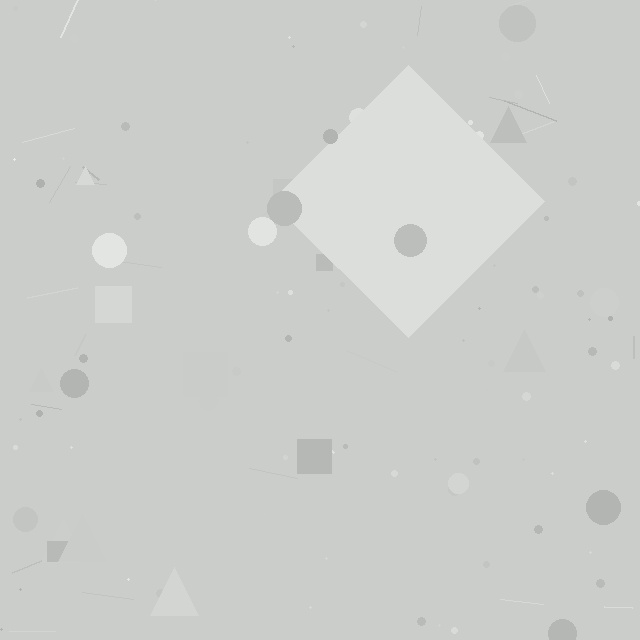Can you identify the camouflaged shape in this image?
The camouflaged shape is a diamond.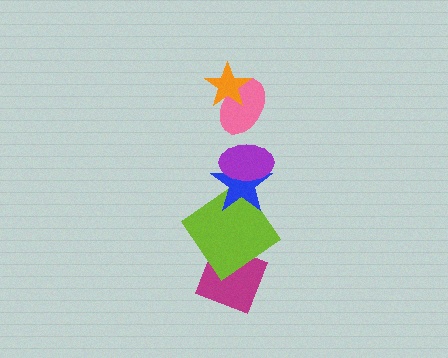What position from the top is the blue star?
The blue star is 4th from the top.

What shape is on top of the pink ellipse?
The orange star is on top of the pink ellipse.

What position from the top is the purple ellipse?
The purple ellipse is 3rd from the top.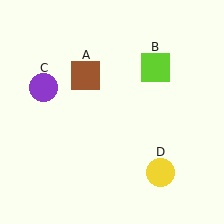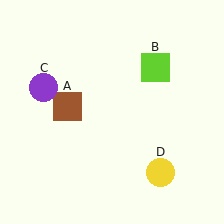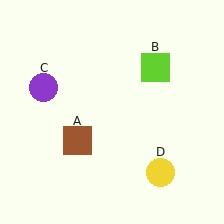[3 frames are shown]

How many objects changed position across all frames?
1 object changed position: brown square (object A).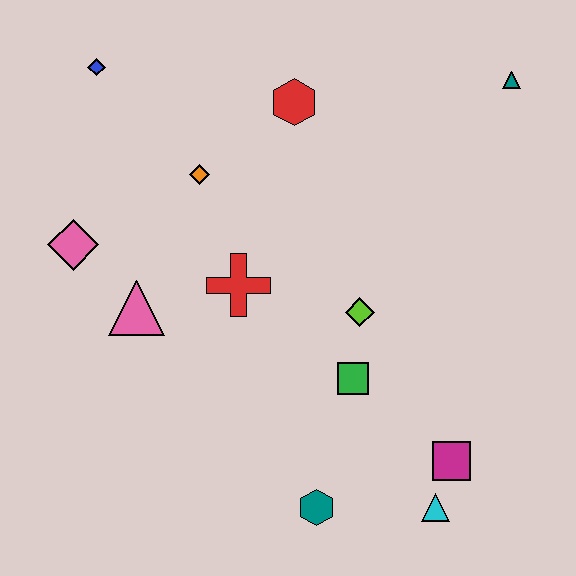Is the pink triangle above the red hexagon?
No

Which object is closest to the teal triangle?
The red hexagon is closest to the teal triangle.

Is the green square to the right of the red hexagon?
Yes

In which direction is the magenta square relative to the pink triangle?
The magenta square is to the right of the pink triangle.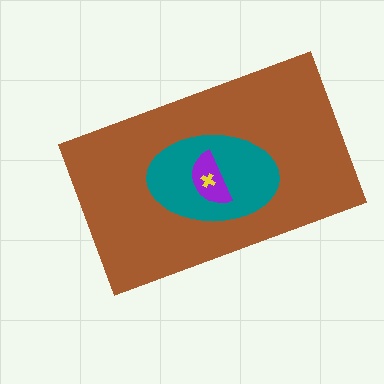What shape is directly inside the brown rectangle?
The teal ellipse.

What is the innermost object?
The yellow cross.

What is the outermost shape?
The brown rectangle.